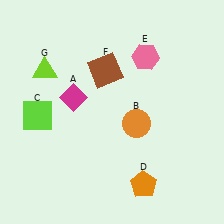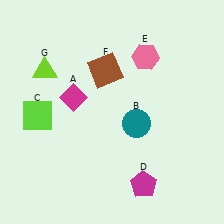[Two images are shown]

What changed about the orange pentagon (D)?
In Image 1, D is orange. In Image 2, it changed to magenta.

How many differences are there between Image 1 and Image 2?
There are 2 differences between the two images.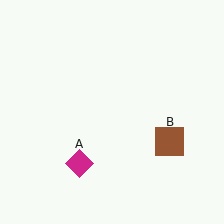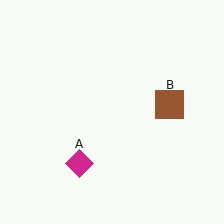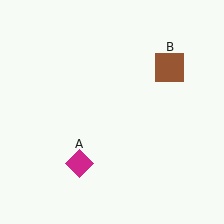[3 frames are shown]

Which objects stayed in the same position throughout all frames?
Magenta diamond (object A) remained stationary.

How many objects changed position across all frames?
1 object changed position: brown square (object B).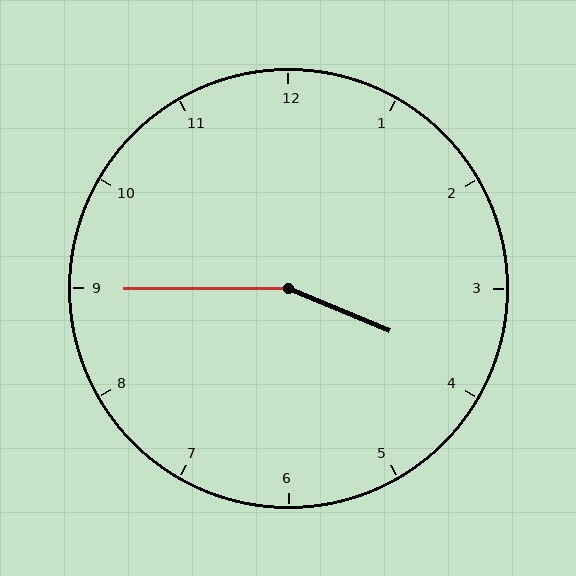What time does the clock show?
3:45.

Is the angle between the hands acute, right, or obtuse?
It is obtuse.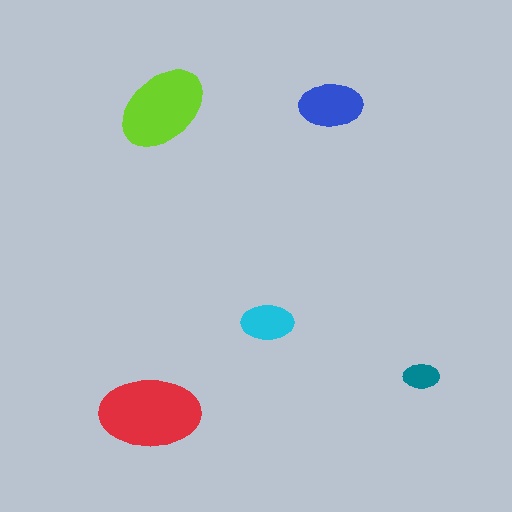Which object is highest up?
The blue ellipse is topmost.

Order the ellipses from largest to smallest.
the red one, the lime one, the blue one, the cyan one, the teal one.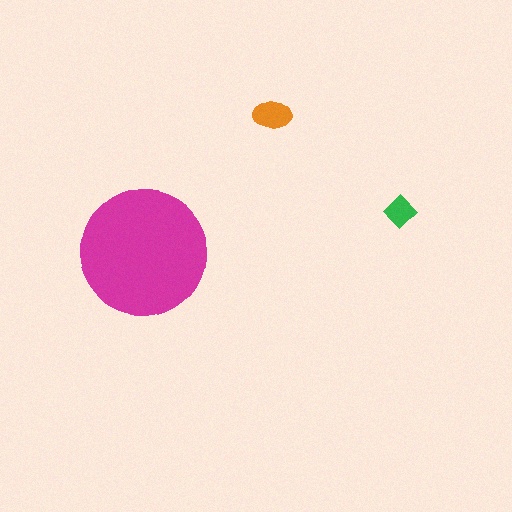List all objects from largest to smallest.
The magenta circle, the orange ellipse, the green diamond.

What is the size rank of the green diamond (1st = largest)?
3rd.